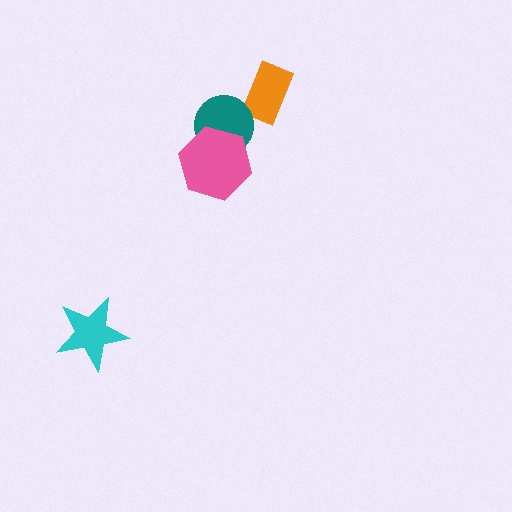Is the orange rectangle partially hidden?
No, no other shape covers it.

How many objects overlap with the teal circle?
1 object overlaps with the teal circle.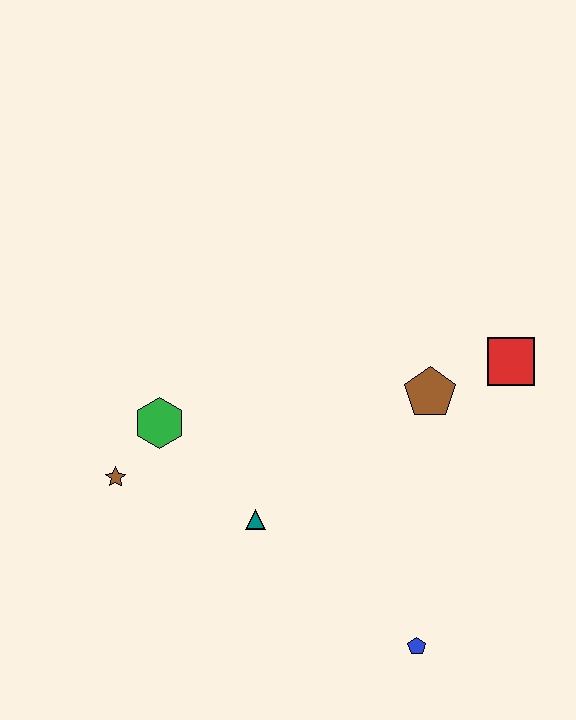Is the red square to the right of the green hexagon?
Yes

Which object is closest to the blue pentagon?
The teal triangle is closest to the blue pentagon.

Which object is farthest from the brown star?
The red square is farthest from the brown star.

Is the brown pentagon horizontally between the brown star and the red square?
Yes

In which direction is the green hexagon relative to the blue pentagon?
The green hexagon is to the left of the blue pentagon.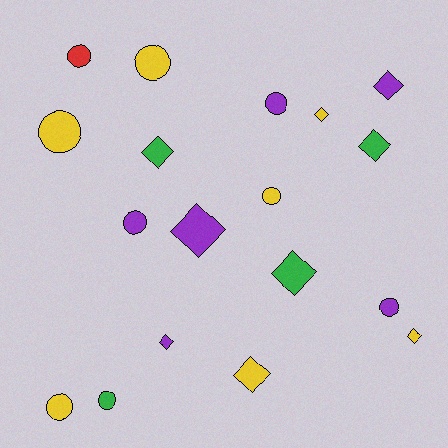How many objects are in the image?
There are 18 objects.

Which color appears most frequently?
Yellow, with 7 objects.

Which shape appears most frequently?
Diamond, with 9 objects.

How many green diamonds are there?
There are 3 green diamonds.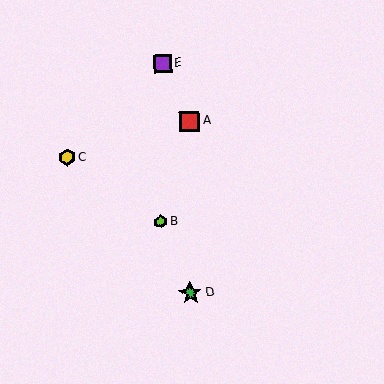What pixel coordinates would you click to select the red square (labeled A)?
Click at (190, 121) to select the red square A.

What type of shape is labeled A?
Shape A is a red square.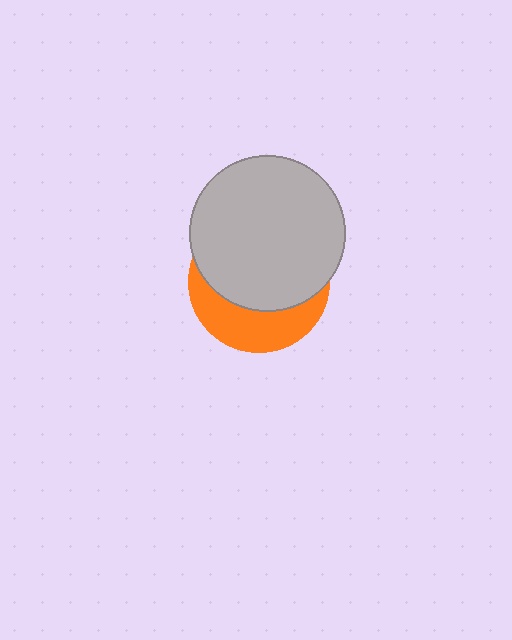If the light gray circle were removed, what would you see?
You would see the complete orange circle.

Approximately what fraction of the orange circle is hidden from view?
Roughly 65% of the orange circle is hidden behind the light gray circle.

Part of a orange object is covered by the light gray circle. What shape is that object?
It is a circle.